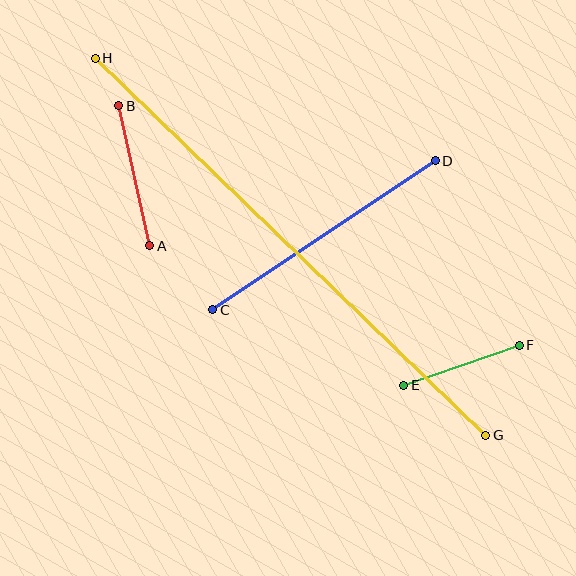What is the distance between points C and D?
The distance is approximately 268 pixels.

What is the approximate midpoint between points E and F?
The midpoint is at approximately (462, 365) pixels.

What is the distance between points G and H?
The distance is approximately 543 pixels.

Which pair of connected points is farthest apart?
Points G and H are farthest apart.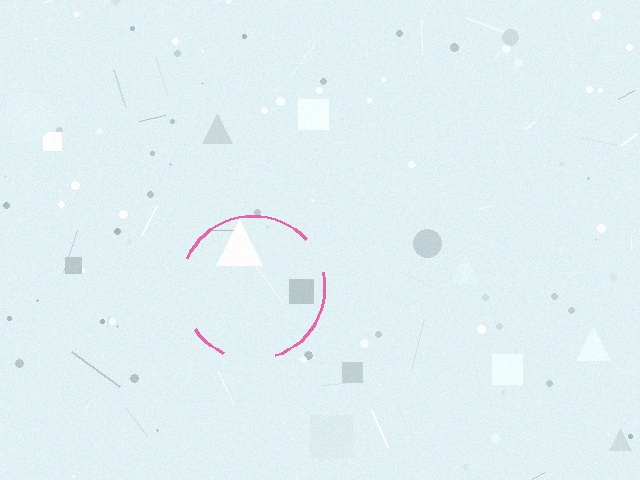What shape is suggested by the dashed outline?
The dashed outline suggests a circle.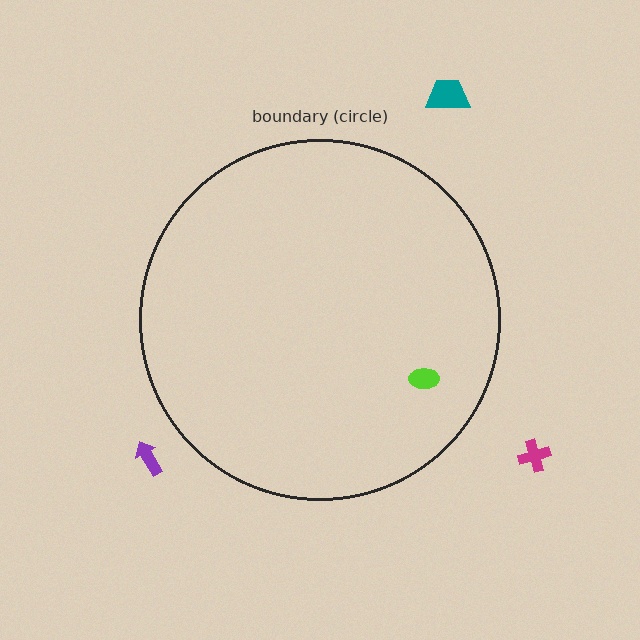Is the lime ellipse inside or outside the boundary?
Inside.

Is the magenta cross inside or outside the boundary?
Outside.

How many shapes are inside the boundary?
1 inside, 3 outside.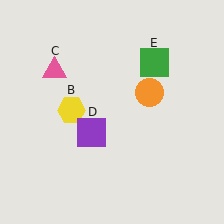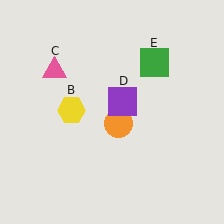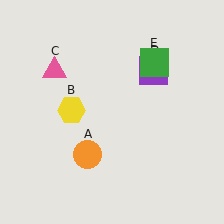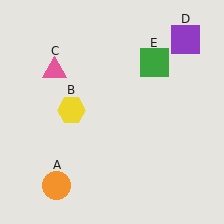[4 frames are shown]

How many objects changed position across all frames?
2 objects changed position: orange circle (object A), purple square (object D).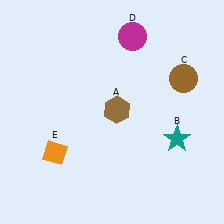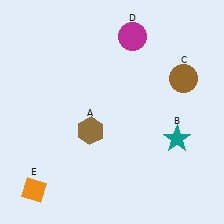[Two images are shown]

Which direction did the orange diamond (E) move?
The orange diamond (E) moved down.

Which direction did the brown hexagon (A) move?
The brown hexagon (A) moved left.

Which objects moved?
The objects that moved are: the brown hexagon (A), the orange diamond (E).